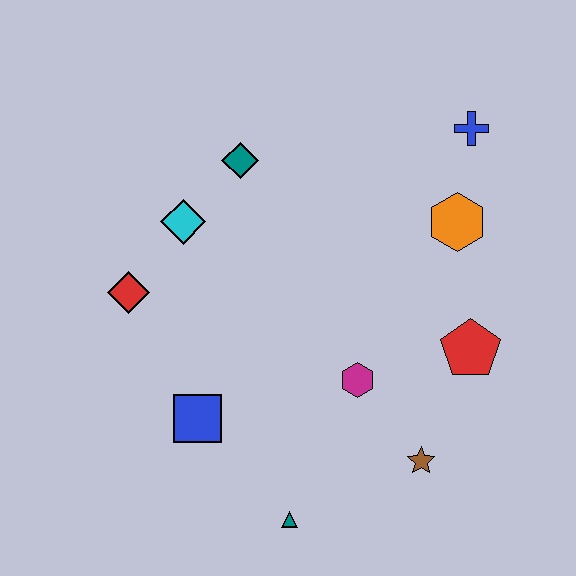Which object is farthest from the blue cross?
The teal triangle is farthest from the blue cross.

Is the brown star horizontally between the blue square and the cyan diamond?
No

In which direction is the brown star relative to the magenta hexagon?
The brown star is below the magenta hexagon.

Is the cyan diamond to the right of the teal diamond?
No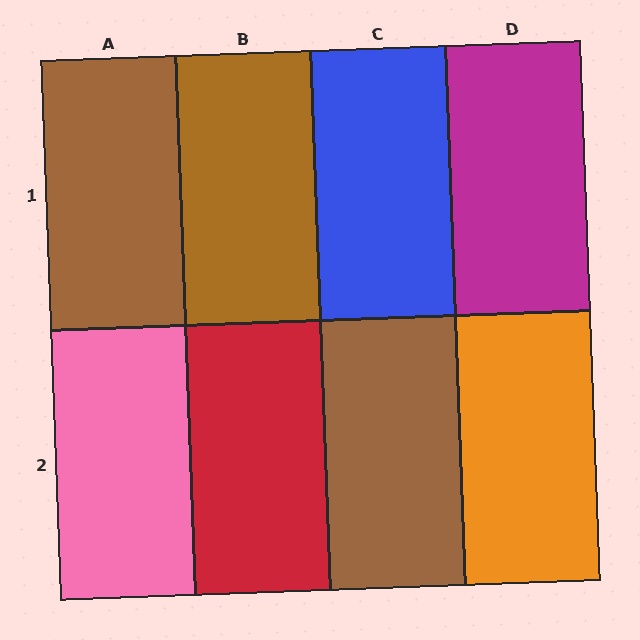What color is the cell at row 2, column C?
Brown.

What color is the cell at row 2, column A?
Pink.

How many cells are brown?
3 cells are brown.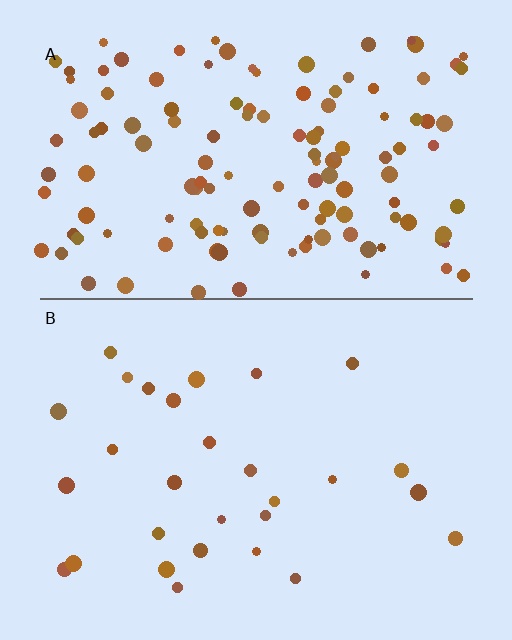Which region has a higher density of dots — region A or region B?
A (the top).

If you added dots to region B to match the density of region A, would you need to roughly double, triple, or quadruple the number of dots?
Approximately quadruple.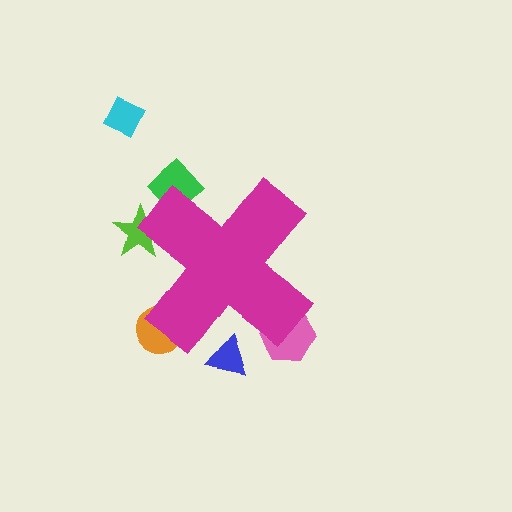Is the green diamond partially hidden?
Yes, the green diamond is partially hidden behind the magenta cross.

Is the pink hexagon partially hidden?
Yes, the pink hexagon is partially hidden behind the magenta cross.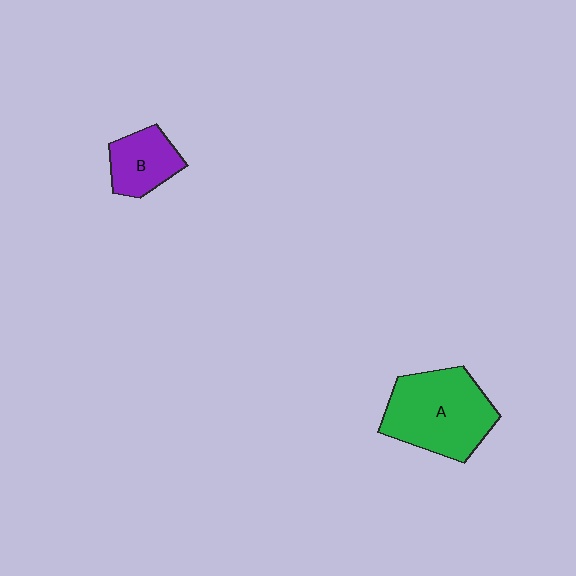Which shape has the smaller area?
Shape B (purple).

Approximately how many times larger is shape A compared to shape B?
Approximately 2.0 times.